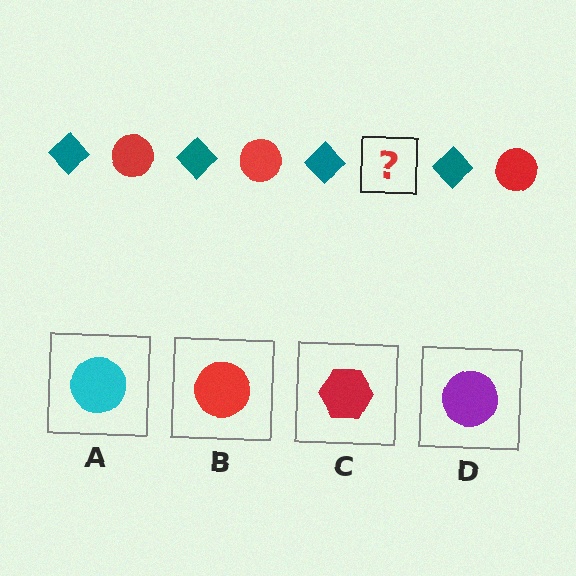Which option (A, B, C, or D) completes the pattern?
B.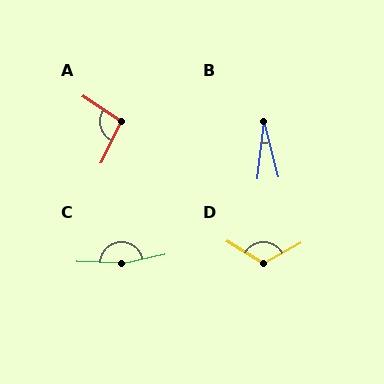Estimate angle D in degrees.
Approximately 120 degrees.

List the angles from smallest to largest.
B (21°), A (96°), D (120°), C (165°).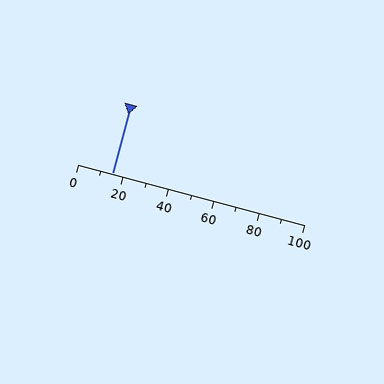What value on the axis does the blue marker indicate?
The marker indicates approximately 15.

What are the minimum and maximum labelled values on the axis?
The axis runs from 0 to 100.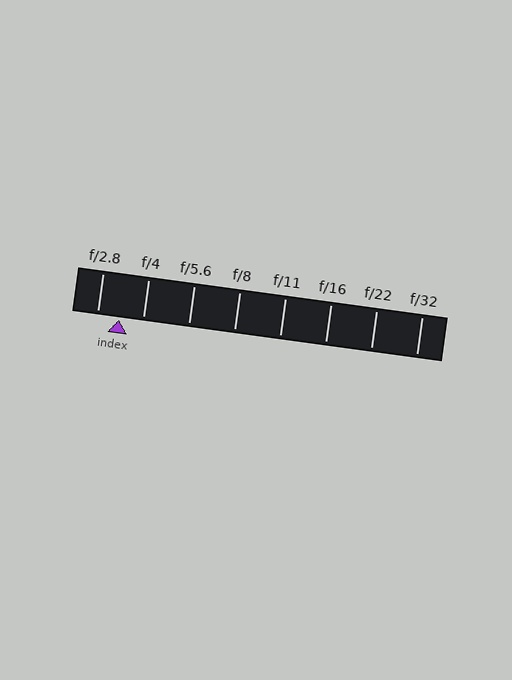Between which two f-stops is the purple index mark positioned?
The index mark is between f/2.8 and f/4.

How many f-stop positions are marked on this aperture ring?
There are 8 f-stop positions marked.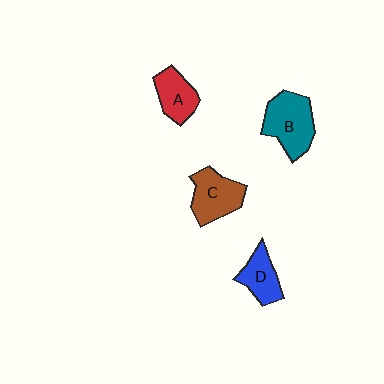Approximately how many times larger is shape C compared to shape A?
Approximately 1.3 times.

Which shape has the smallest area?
Shape D (blue).